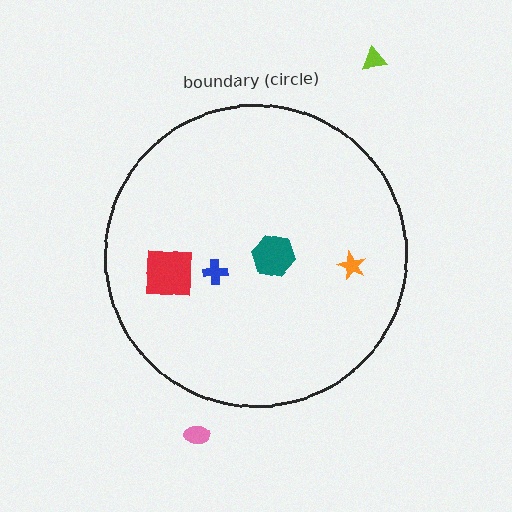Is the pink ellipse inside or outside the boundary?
Outside.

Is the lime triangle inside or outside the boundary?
Outside.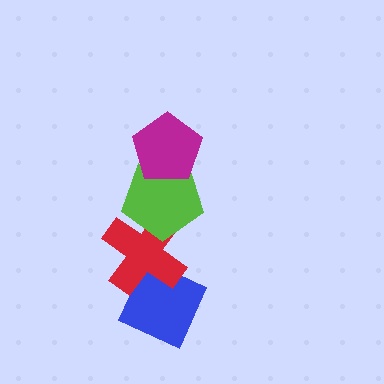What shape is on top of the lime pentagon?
The magenta pentagon is on top of the lime pentagon.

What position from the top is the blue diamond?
The blue diamond is 4th from the top.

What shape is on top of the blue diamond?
The red cross is on top of the blue diamond.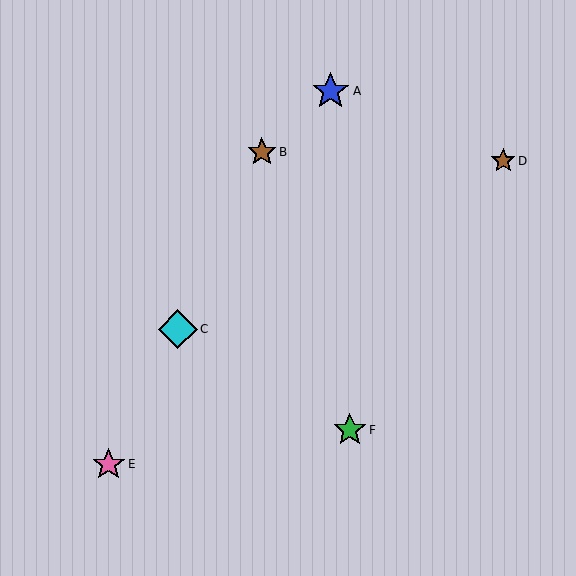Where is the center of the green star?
The center of the green star is at (350, 430).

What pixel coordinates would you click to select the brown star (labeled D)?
Click at (503, 161) to select the brown star D.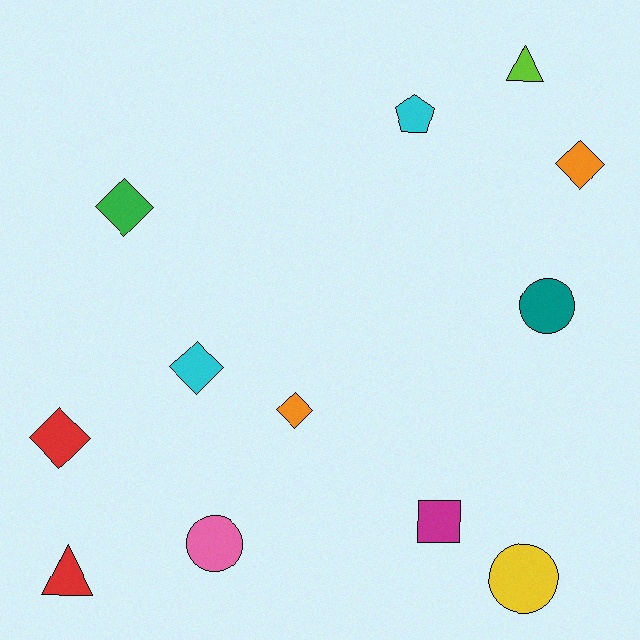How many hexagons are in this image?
There are no hexagons.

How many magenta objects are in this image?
There is 1 magenta object.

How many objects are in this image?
There are 12 objects.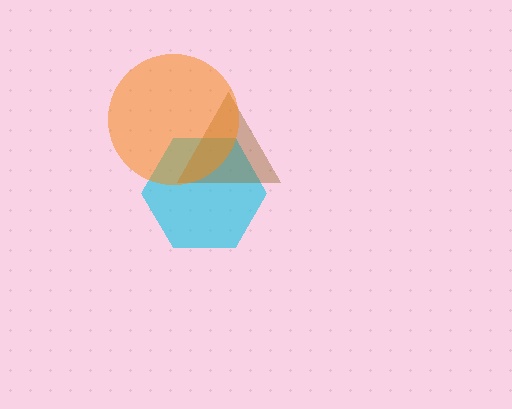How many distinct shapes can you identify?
There are 3 distinct shapes: a cyan hexagon, a brown triangle, an orange circle.